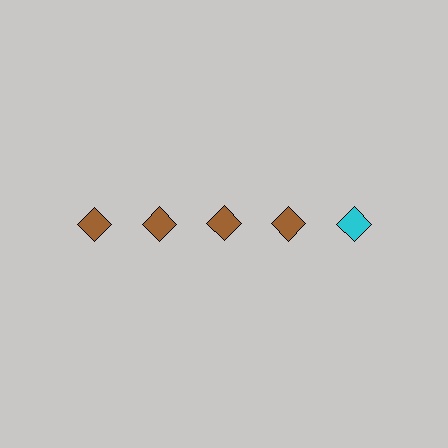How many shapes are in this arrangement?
There are 5 shapes arranged in a grid pattern.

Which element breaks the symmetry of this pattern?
The cyan diamond in the top row, rightmost column breaks the symmetry. All other shapes are brown diamonds.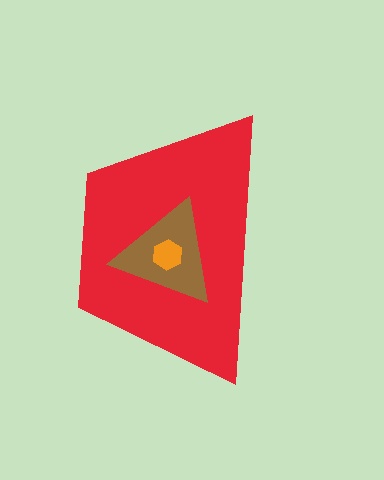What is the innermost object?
The orange hexagon.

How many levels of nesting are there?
3.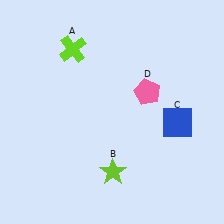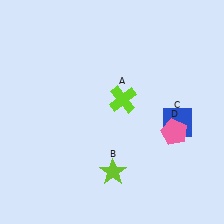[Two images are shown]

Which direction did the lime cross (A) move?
The lime cross (A) moved down.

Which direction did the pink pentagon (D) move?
The pink pentagon (D) moved down.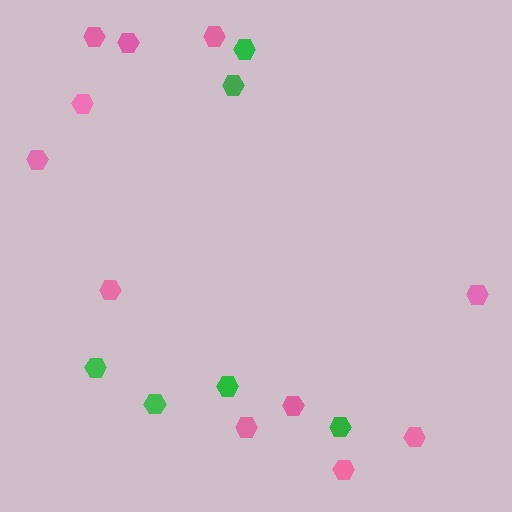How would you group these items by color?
There are 2 groups: one group of green hexagons (6) and one group of pink hexagons (11).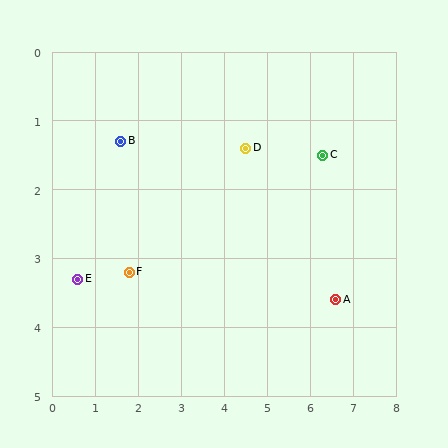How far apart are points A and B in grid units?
Points A and B are about 5.5 grid units apart.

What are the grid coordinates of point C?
Point C is at approximately (6.3, 1.5).